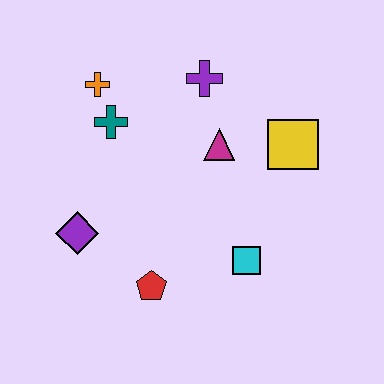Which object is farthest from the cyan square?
The orange cross is farthest from the cyan square.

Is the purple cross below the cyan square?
No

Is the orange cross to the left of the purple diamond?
No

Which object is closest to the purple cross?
The magenta triangle is closest to the purple cross.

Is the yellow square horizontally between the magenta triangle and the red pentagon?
No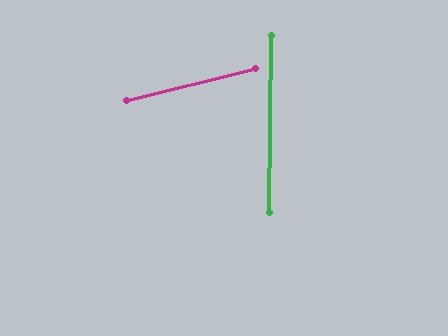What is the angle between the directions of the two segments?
Approximately 76 degrees.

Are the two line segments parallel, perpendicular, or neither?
Neither parallel nor perpendicular — they differ by about 76°.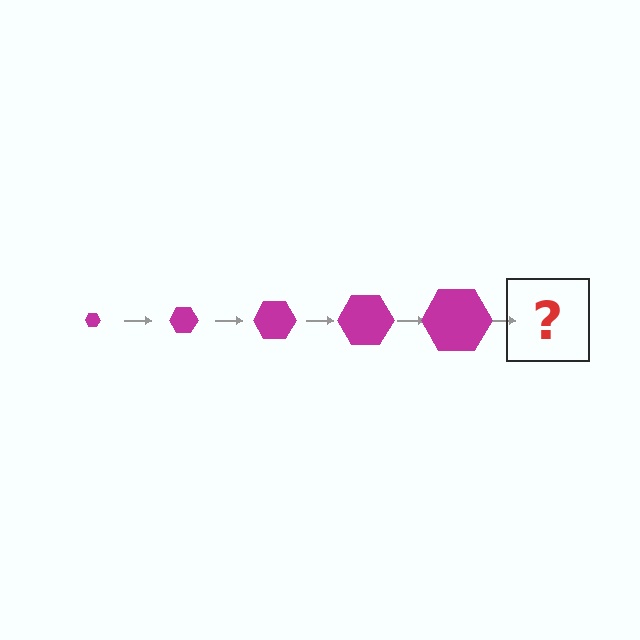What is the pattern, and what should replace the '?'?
The pattern is that the hexagon gets progressively larger each step. The '?' should be a magenta hexagon, larger than the previous one.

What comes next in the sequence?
The next element should be a magenta hexagon, larger than the previous one.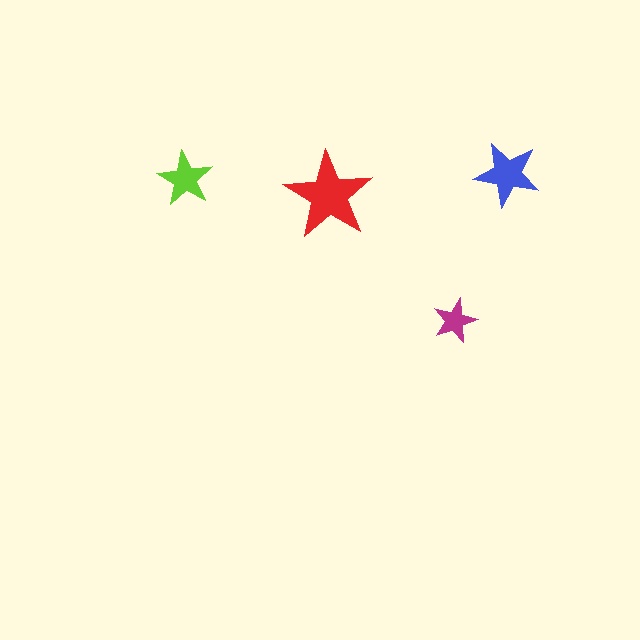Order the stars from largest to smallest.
the red one, the blue one, the lime one, the magenta one.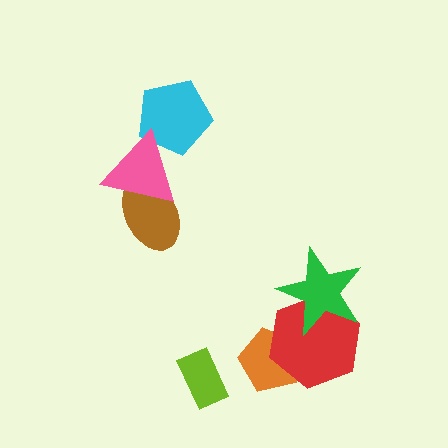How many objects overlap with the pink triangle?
2 objects overlap with the pink triangle.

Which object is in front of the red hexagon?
The green star is in front of the red hexagon.